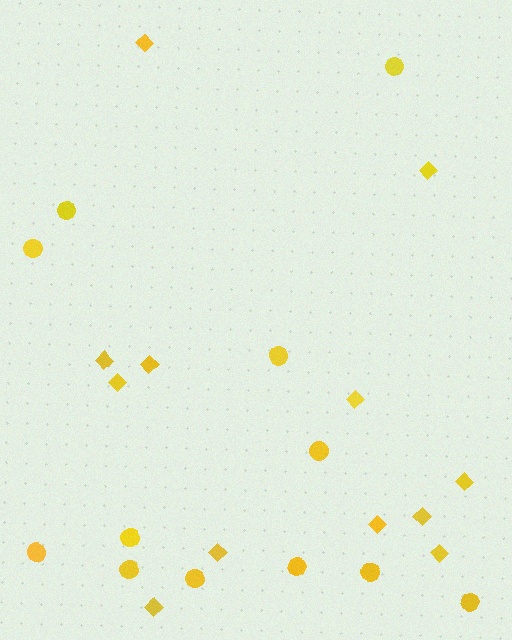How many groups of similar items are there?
There are 2 groups: one group of circles (12) and one group of diamonds (12).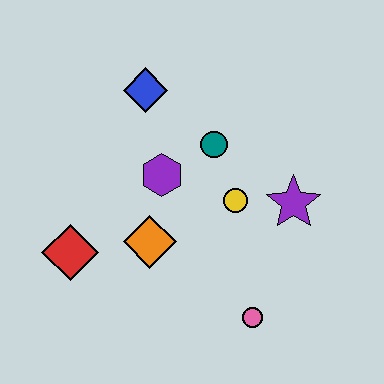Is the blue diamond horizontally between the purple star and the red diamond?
Yes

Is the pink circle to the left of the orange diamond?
No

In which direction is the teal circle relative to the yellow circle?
The teal circle is above the yellow circle.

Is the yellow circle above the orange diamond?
Yes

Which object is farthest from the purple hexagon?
The pink circle is farthest from the purple hexagon.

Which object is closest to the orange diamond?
The purple hexagon is closest to the orange diamond.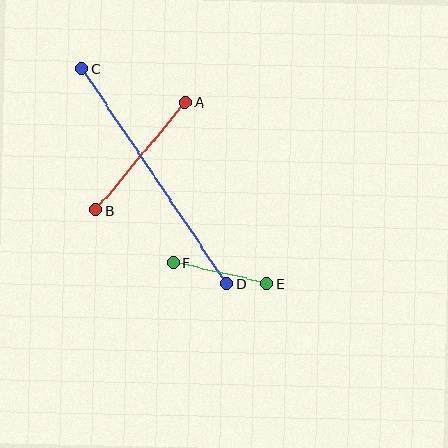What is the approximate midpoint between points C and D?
The midpoint is at approximately (154, 176) pixels.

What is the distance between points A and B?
The distance is approximately 140 pixels.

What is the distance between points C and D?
The distance is approximately 259 pixels.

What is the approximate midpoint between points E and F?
The midpoint is at approximately (220, 273) pixels.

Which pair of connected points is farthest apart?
Points C and D are farthest apart.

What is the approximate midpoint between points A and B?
The midpoint is at approximately (141, 156) pixels.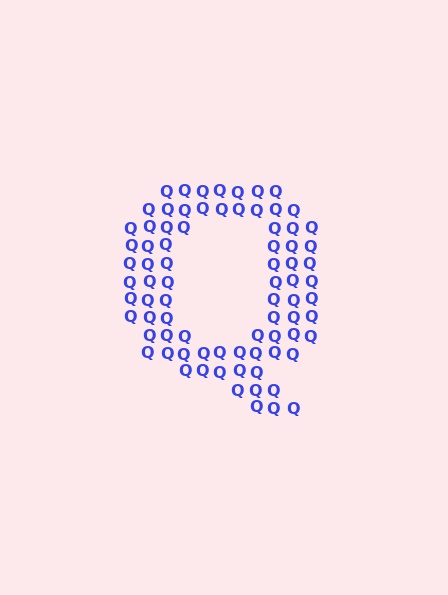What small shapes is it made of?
It is made of small letter Q's.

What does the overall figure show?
The overall figure shows the letter Q.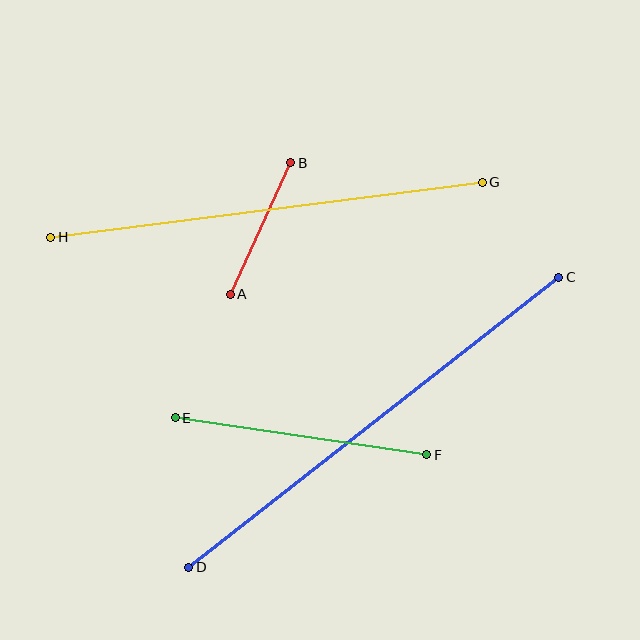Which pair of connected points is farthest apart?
Points C and D are farthest apart.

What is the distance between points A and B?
The distance is approximately 145 pixels.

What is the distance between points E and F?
The distance is approximately 254 pixels.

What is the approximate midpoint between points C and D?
The midpoint is at approximately (374, 422) pixels.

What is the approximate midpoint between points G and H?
The midpoint is at approximately (266, 210) pixels.